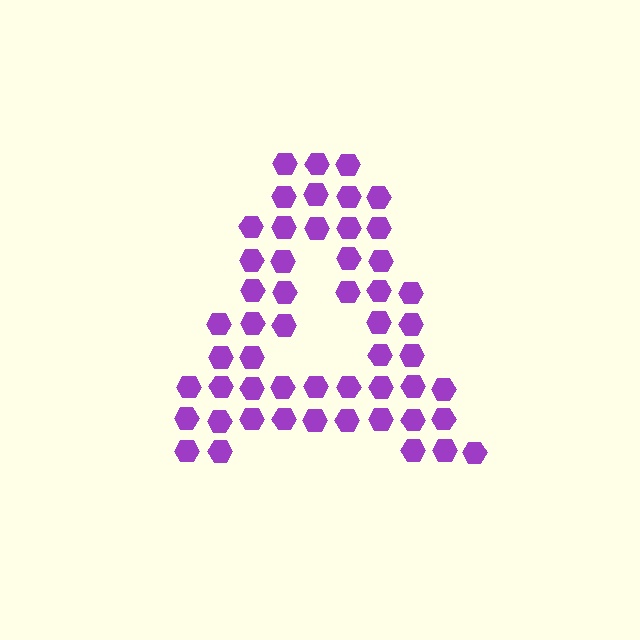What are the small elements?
The small elements are hexagons.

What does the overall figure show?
The overall figure shows the letter A.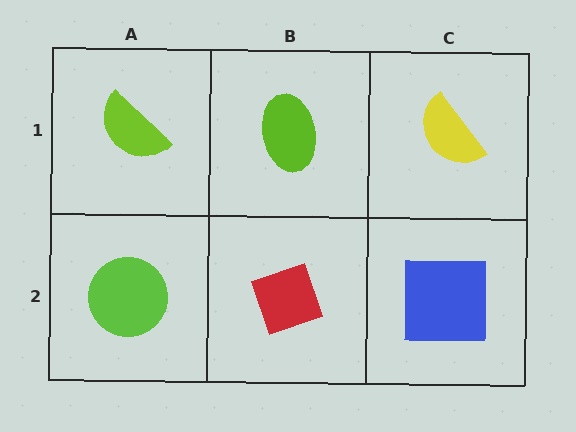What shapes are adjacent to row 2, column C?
A yellow semicircle (row 1, column C), a red diamond (row 2, column B).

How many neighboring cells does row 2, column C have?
2.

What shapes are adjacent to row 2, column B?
A lime ellipse (row 1, column B), a lime circle (row 2, column A), a blue square (row 2, column C).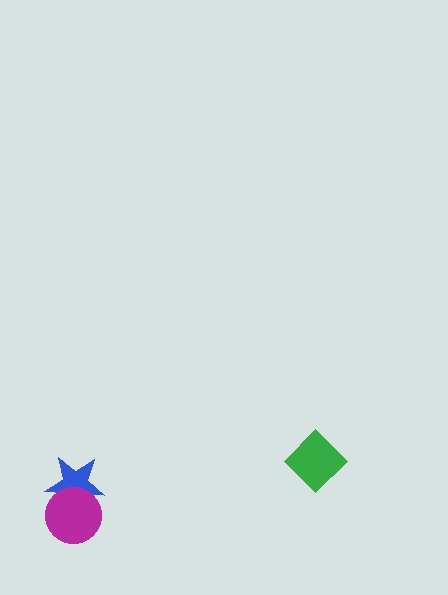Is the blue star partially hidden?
Yes, it is partially covered by another shape.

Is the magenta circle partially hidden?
No, no other shape covers it.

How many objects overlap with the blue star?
1 object overlaps with the blue star.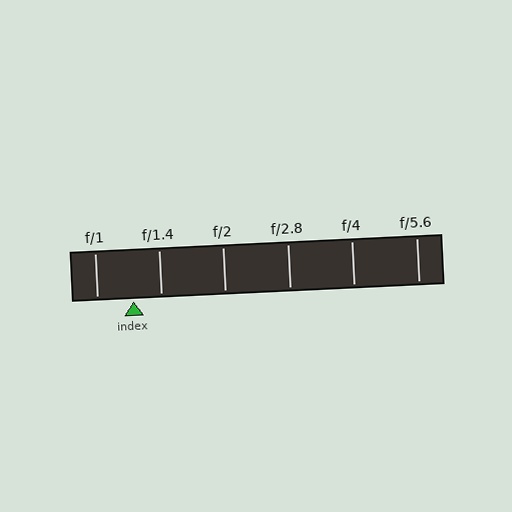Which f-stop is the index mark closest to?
The index mark is closest to f/1.4.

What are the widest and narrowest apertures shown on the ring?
The widest aperture shown is f/1 and the narrowest is f/5.6.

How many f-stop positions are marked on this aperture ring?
There are 6 f-stop positions marked.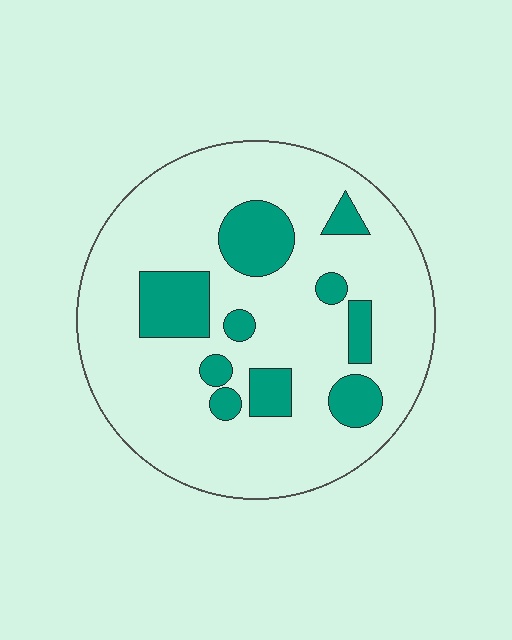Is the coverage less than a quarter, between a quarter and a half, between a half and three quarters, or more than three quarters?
Less than a quarter.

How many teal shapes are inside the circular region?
10.